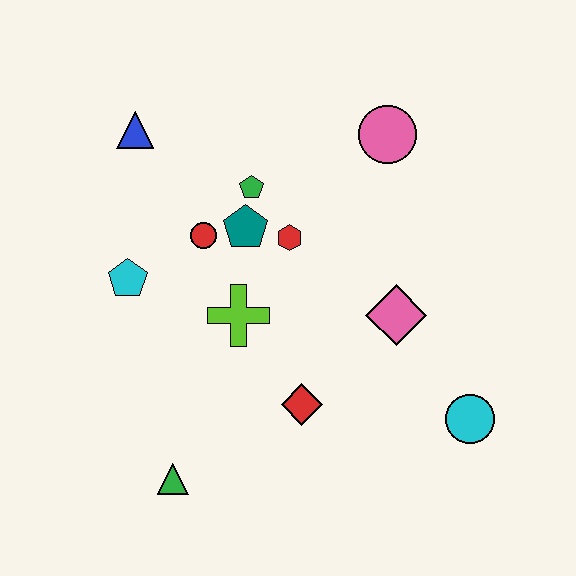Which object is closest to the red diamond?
The lime cross is closest to the red diamond.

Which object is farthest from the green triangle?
The pink circle is farthest from the green triangle.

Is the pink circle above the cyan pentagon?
Yes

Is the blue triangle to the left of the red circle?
Yes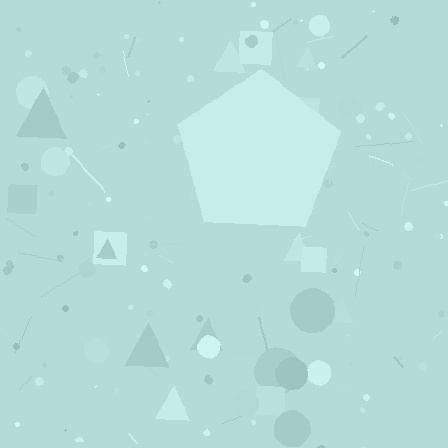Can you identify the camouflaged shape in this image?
The camouflaged shape is a pentagon.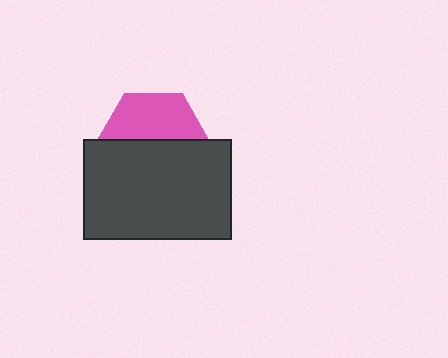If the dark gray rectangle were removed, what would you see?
You would see the complete pink hexagon.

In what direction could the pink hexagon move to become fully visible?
The pink hexagon could move up. That would shift it out from behind the dark gray rectangle entirely.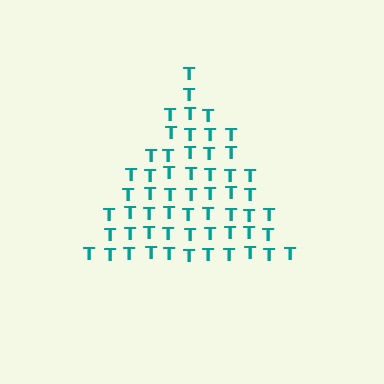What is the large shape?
The large shape is a triangle.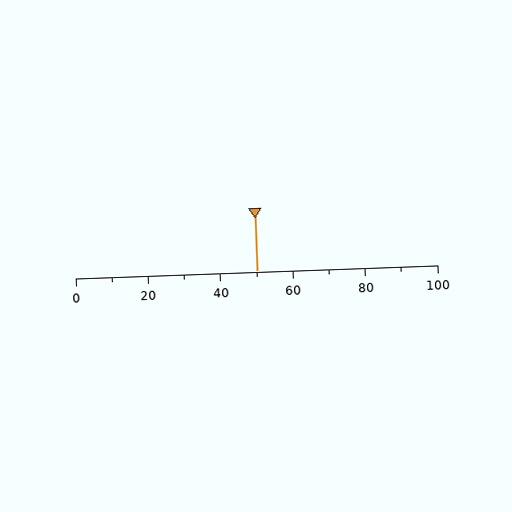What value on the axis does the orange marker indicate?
The marker indicates approximately 50.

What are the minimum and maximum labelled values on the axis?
The axis runs from 0 to 100.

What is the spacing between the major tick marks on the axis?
The major ticks are spaced 20 apart.